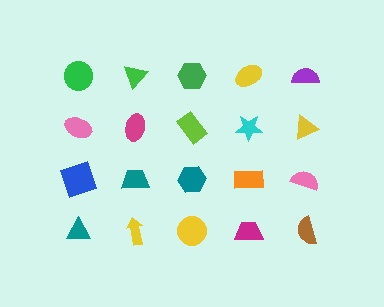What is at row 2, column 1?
A pink ellipse.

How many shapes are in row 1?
5 shapes.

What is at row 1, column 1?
A green circle.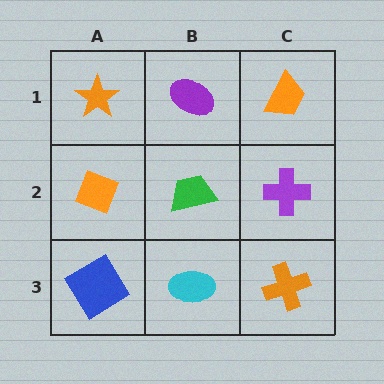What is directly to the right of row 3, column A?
A cyan ellipse.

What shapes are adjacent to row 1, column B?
A green trapezoid (row 2, column B), an orange star (row 1, column A), an orange trapezoid (row 1, column C).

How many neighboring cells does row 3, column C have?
2.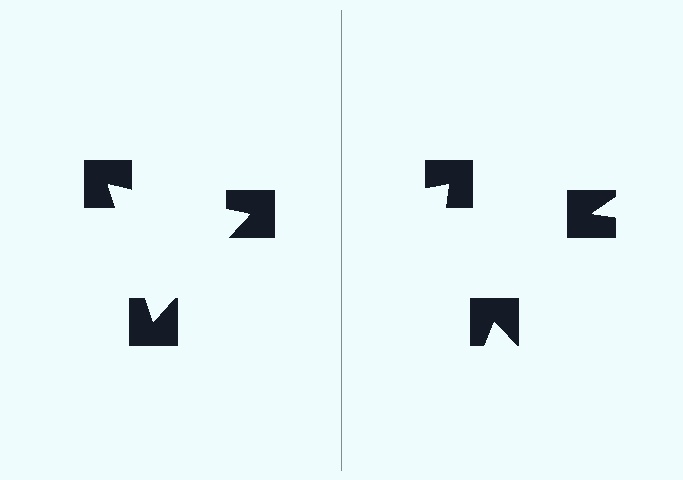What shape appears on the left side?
An illusory triangle.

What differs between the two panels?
The notched squares are positioned identically on both sides; only the wedge orientations differ. On the left they align to a triangle; on the right they are misaligned.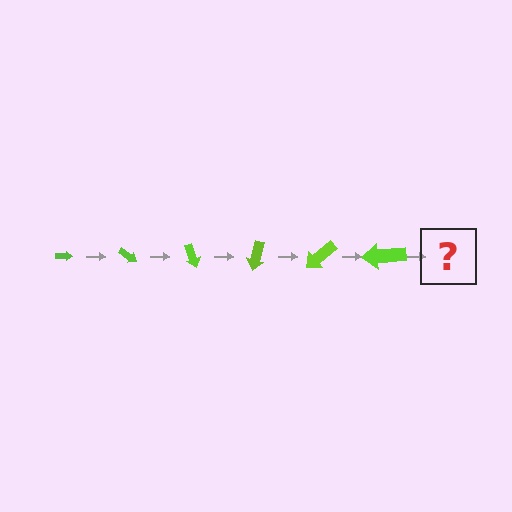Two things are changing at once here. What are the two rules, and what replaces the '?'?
The two rules are that the arrow grows larger each step and it rotates 35 degrees each step. The '?' should be an arrow, larger than the previous one and rotated 210 degrees from the start.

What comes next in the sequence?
The next element should be an arrow, larger than the previous one and rotated 210 degrees from the start.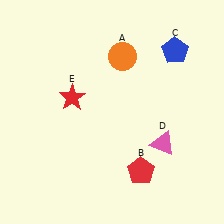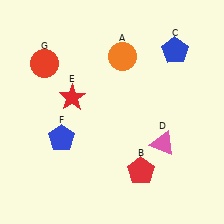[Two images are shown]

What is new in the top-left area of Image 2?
A red circle (G) was added in the top-left area of Image 2.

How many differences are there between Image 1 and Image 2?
There are 2 differences between the two images.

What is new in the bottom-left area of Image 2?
A blue pentagon (F) was added in the bottom-left area of Image 2.